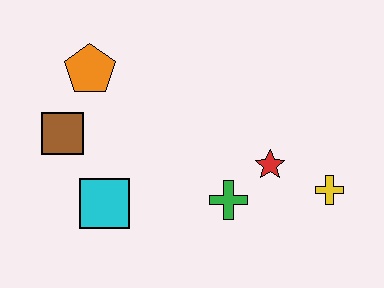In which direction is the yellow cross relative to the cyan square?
The yellow cross is to the right of the cyan square.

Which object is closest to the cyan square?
The brown square is closest to the cyan square.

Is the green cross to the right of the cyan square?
Yes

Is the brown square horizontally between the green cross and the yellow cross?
No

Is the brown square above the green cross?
Yes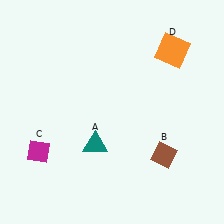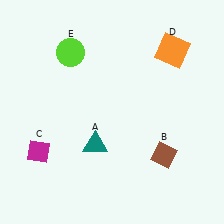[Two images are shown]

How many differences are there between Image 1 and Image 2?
There is 1 difference between the two images.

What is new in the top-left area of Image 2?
A lime circle (E) was added in the top-left area of Image 2.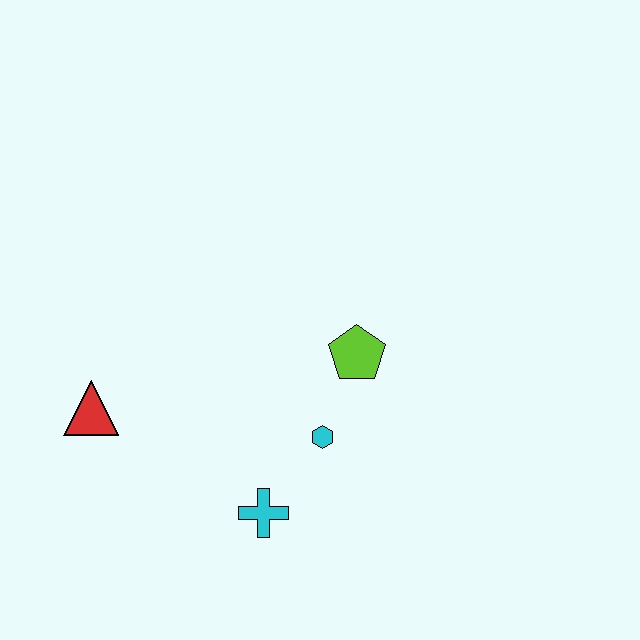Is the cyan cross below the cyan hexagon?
Yes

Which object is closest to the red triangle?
The cyan cross is closest to the red triangle.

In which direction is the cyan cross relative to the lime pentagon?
The cyan cross is below the lime pentagon.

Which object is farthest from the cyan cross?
The red triangle is farthest from the cyan cross.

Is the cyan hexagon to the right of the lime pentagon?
No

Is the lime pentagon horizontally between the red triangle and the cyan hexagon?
No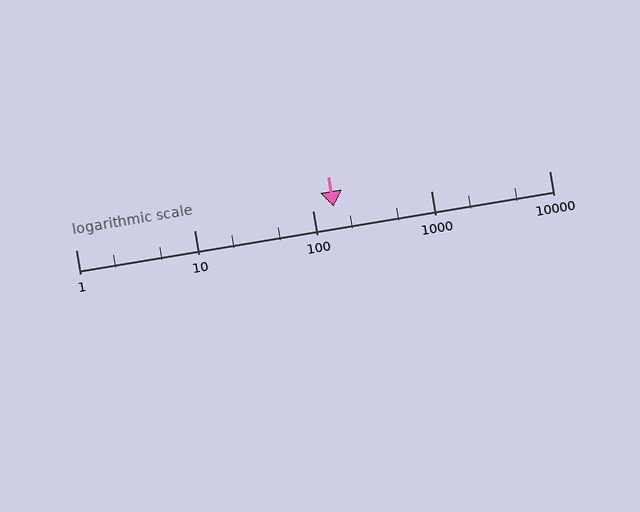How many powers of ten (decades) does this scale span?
The scale spans 4 decades, from 1 to 10000.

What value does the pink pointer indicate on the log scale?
The pointer indicates approximately 150.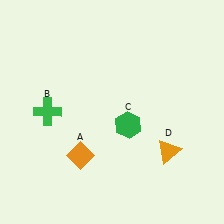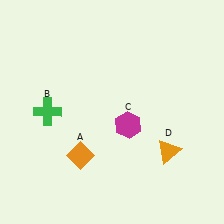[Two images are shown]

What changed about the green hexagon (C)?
In Image 1, C is green. In Image 2, it changed to magenta.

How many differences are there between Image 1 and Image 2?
There is 1 difference between the two images.